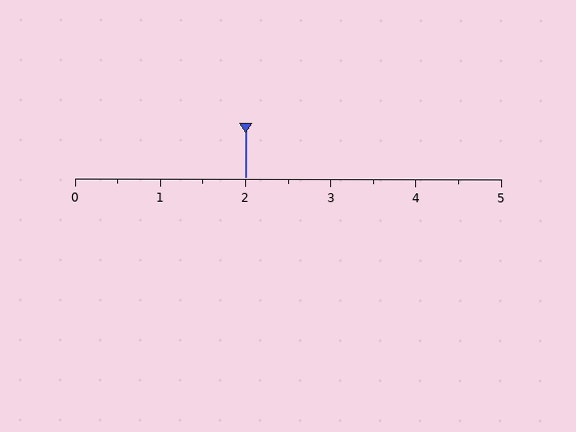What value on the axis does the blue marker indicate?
The marker indicates approximately 2.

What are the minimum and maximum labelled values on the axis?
The axis runs from 0 to 5.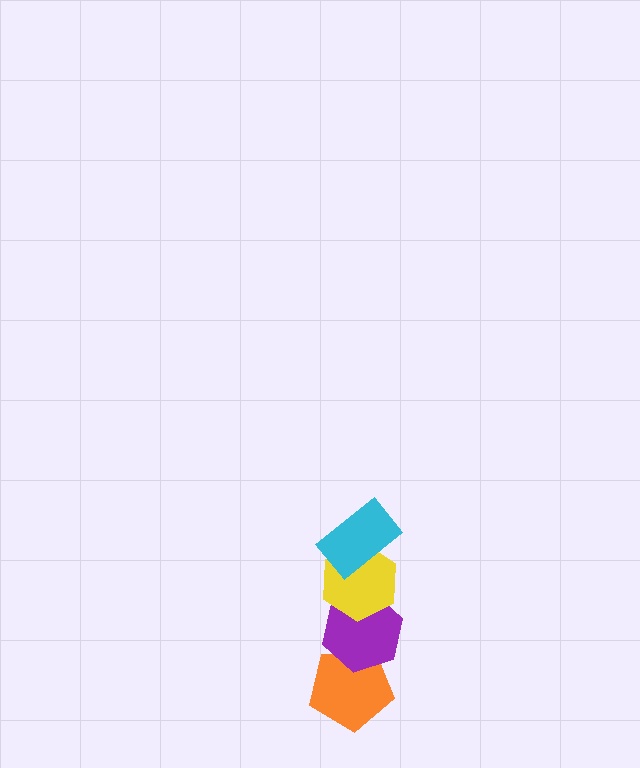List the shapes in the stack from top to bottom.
From top to bottom: the cyan rectangle, the yellow hexagon, the purple hexagon, the orange pentagon.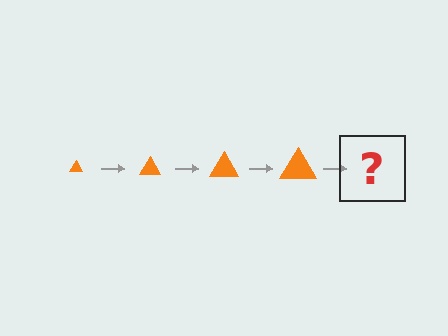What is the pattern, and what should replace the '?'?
The pattern is that the triangle gets progressively larger each step. The '?' should be an orange triangle, larger than the previous one.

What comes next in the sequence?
The next element should be an orange triangle, larger than the previous one.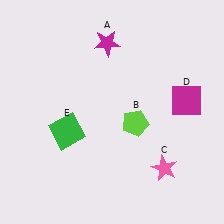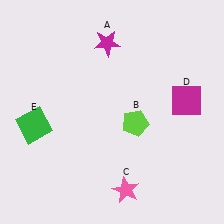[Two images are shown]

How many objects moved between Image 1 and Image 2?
2 objects moved between the two images.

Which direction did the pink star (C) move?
The pink star (C) moved left.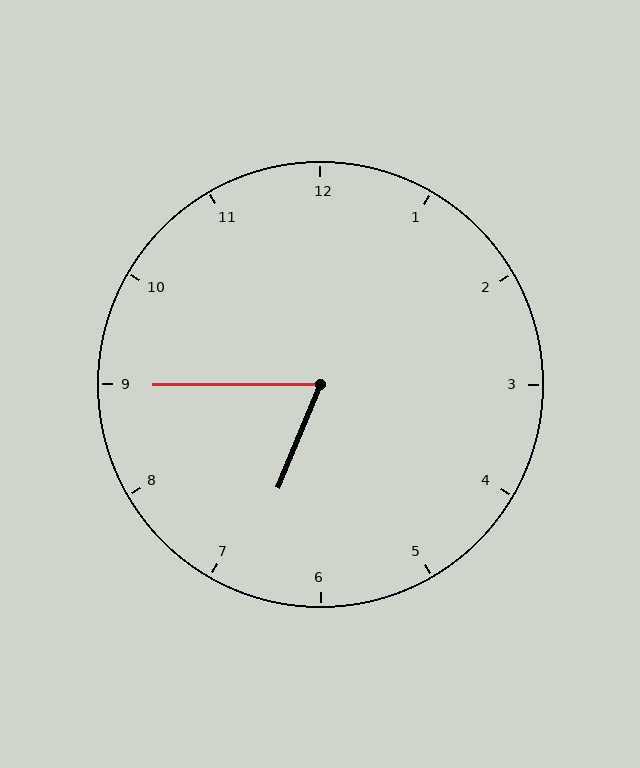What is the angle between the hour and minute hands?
Approximately 68 degrees.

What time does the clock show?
6:45.